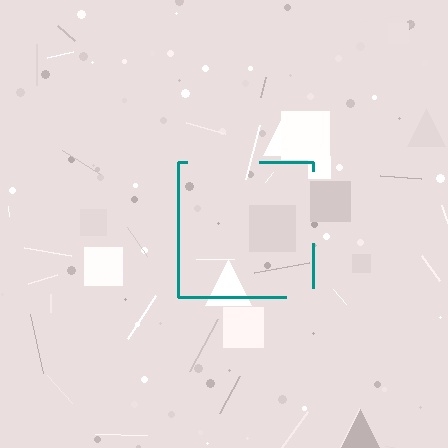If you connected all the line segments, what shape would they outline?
They would outline a square.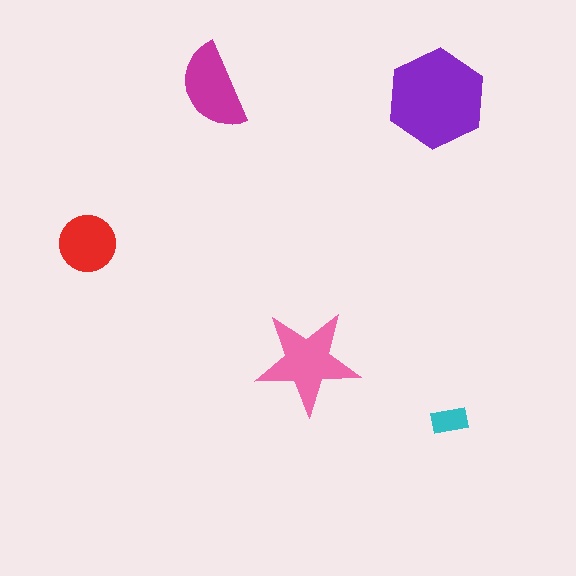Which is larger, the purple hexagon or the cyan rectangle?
The purple hexagon.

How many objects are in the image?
There are 5 objects in the image.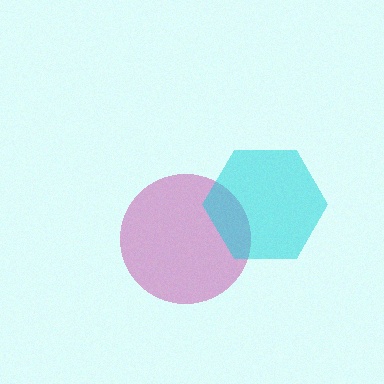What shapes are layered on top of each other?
The layered shapes are: a magenta circle, a cyan hexagon.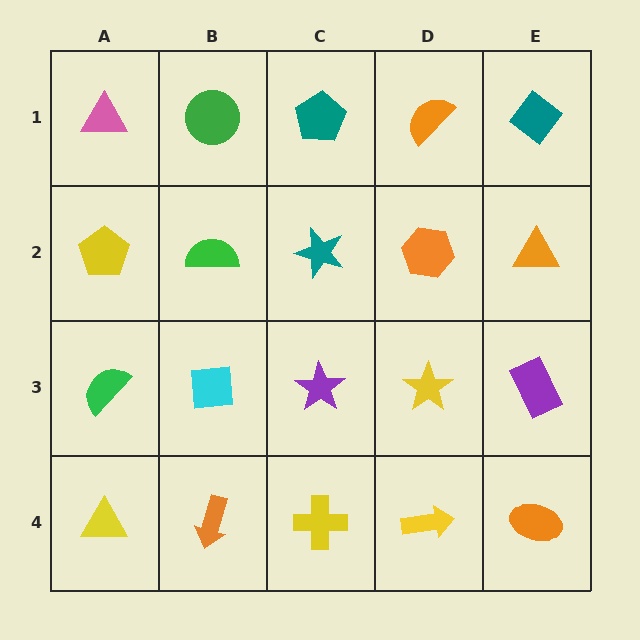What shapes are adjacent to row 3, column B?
A green semicircle (row 2, column B), an orange arrow (row 4, column B), a green semicircle (row 3, column A), a purple star (row 3, column C).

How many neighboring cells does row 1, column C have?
3.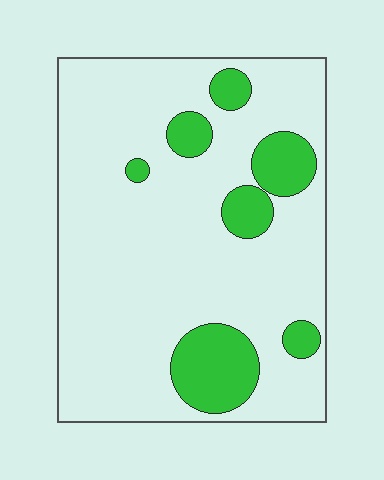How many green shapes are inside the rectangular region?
7.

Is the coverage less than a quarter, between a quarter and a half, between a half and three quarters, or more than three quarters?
Less than a quarter.